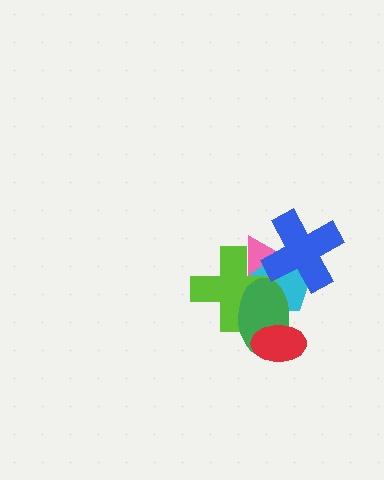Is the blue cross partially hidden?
No, no other shape covers it.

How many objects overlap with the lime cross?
3 objects overlap with the lime cross.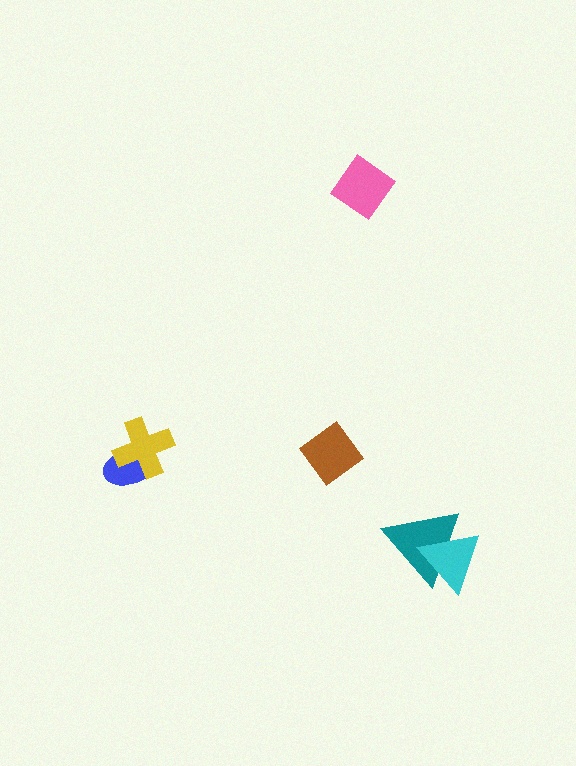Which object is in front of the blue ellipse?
The yellow cross is in front of the blue ellipse.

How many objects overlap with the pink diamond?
0 objects overlap with the pink diamond.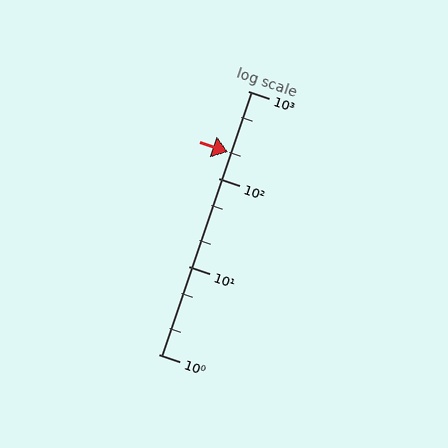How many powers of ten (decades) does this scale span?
The scale spans 3 decades, from 1 to 1000.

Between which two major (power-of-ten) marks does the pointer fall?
The pointer is between 100 and 1000.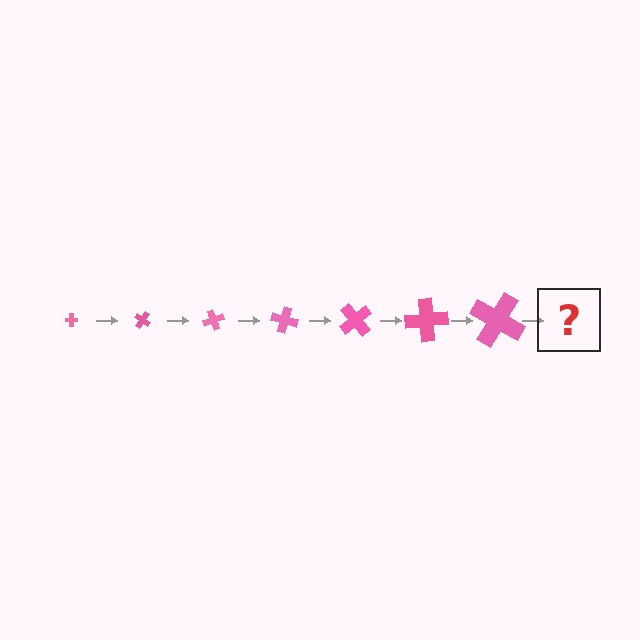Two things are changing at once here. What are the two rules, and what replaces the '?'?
The two rules are that the cross grows larger each step and it rotates 35 degrees each step. The '?' should be a cross, larger than the previous one and rotated 245 degrees from the start.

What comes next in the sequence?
The next element should be a cross, larger than the previous one and rotated 245 degrees from the start.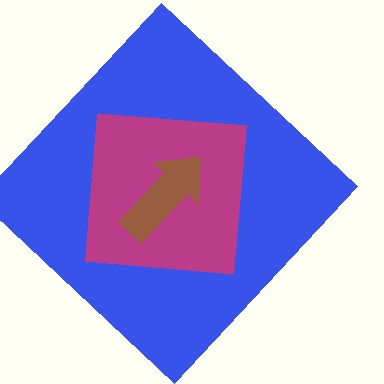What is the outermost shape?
The blue diamond.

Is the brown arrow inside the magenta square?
Yes.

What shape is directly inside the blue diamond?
The magenta square.